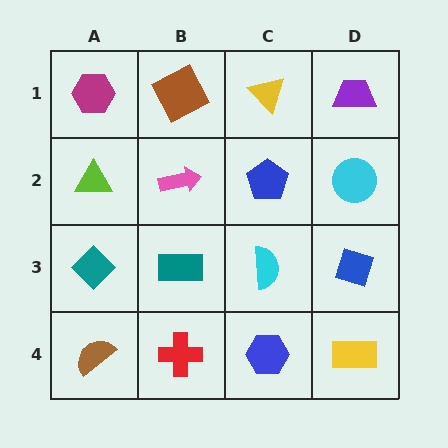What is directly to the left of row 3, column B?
A teal diamond.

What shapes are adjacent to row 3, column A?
A lime triangle (row 2, column A), a brown semicircle (row 4, column A), a teal rectangle (row 3, column B).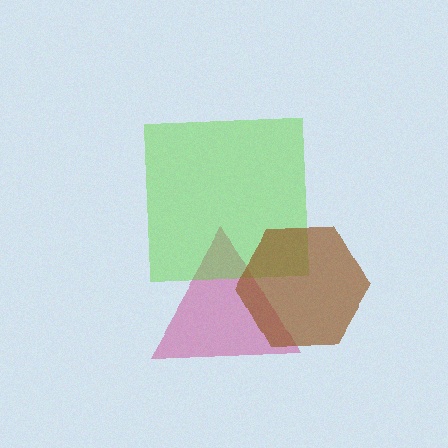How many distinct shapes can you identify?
There are 3 distinct shapes: a magenta triangle, a lime square, a brown hexagon.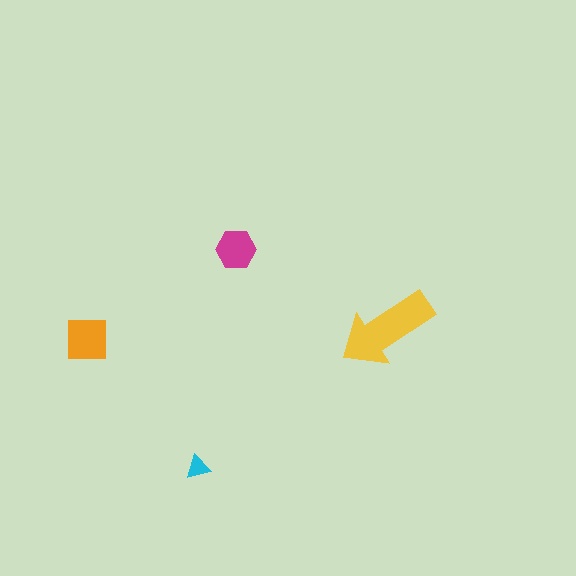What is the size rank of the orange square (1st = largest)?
2nd.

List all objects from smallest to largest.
The cyan triangle, the magenta hexagon, the orange square, the yellow arrow.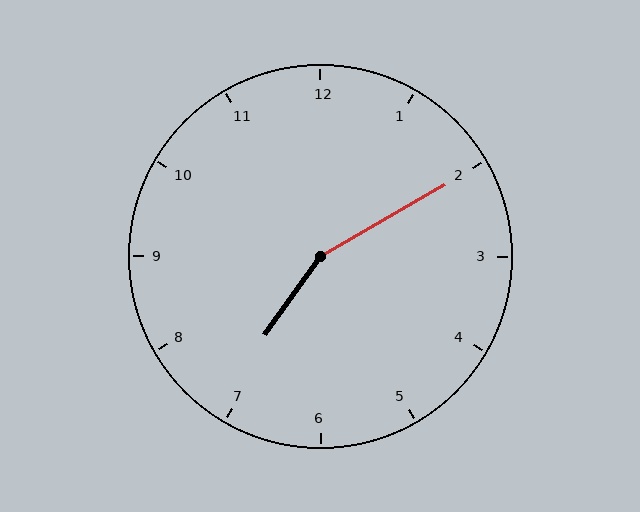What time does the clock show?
7:10.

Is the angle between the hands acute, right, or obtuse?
It is obtuse.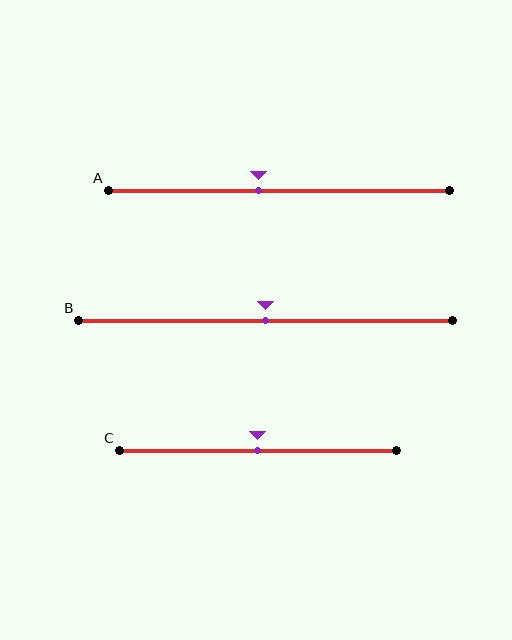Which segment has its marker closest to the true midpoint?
Segment B has its marker closest to the true midpoint.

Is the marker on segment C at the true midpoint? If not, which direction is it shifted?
Yes, the marker on segment C is at the true midpoint.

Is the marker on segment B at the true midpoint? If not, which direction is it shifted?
Yes, the marker on segment B is at the true midpoint.